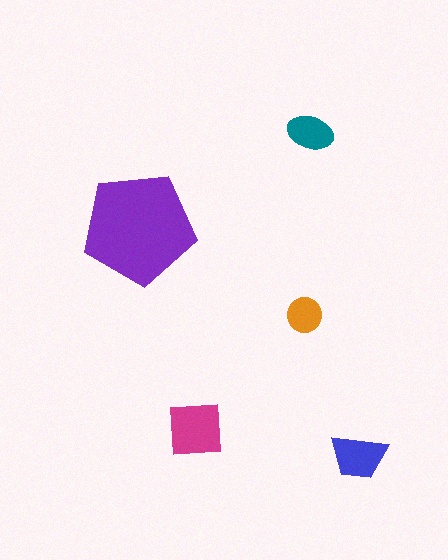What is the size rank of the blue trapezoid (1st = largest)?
3rd.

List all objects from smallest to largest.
The orange circle, the teal ellipse, the blue trapezoid, the magenta square, the purple pentagon.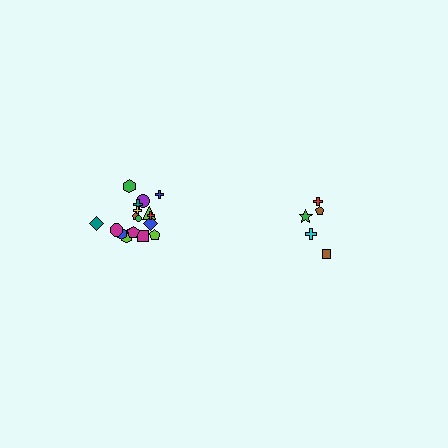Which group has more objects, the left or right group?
The left group.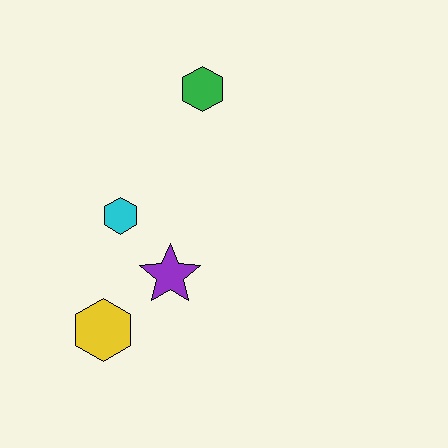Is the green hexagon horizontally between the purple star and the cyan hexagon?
No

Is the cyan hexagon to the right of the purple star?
No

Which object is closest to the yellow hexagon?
The purple star is closest to the yellow hexagon.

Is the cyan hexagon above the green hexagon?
No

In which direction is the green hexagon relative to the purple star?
The green hexagon is above the purple star.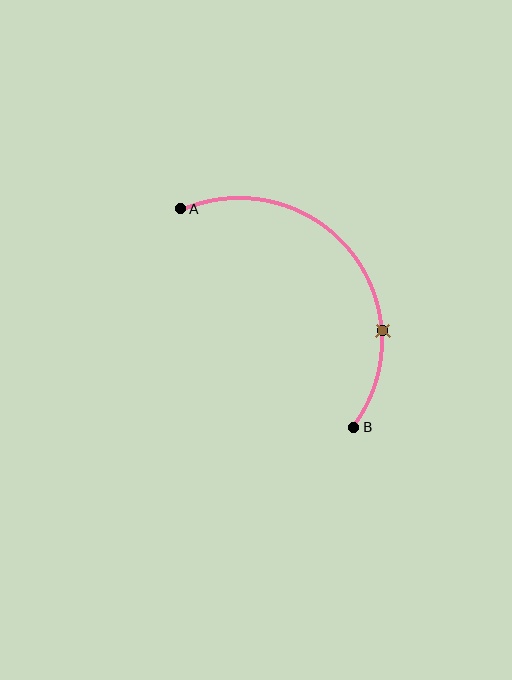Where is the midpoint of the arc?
The arc midpoint is the point on the curve farthest from the straight line joining A and B. It sits above and to the right of that line.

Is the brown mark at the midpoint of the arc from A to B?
No. The brown mark lies on the arc but is closer to endpoint B. The arc midpoint would be at the point on the curve equidistant along the arc from both A and B.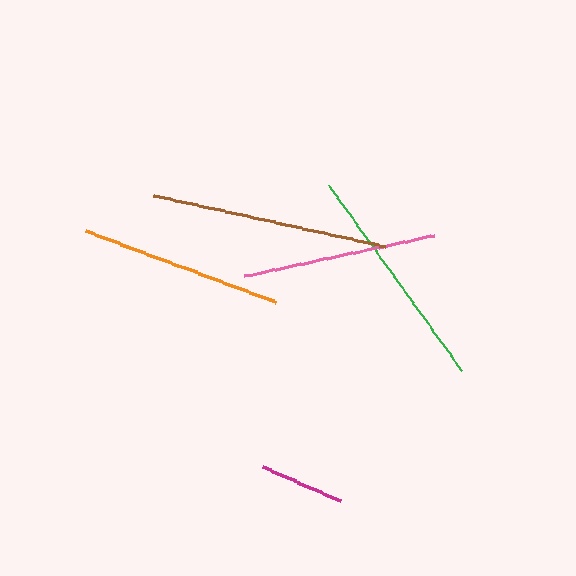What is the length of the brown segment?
The brown segment is approximately 237 pixels long.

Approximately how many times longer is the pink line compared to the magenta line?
The pink line is approximately 2.3 times the length of the magenta line.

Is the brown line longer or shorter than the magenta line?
The brown line is longer than the magenta line.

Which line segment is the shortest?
The magenta line is the shortest at approximately 85 pixels.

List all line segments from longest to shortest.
From longest to shortest: brown, green, orange, pink, magenta.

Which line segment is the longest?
The brown line is the longest at approximately 237 pixels.